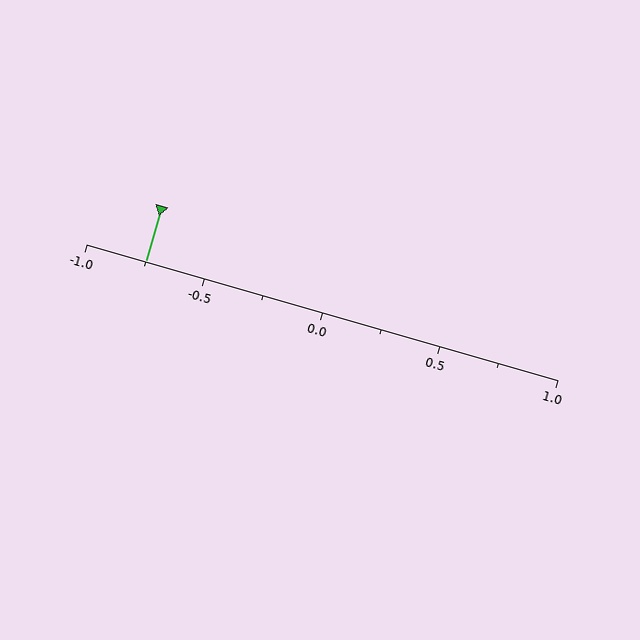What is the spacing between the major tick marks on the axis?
The major ticks are spaced 0.5 apart.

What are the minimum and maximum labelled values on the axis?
The axis runs from -1.0 to 1.0.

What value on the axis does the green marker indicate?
The marker indicates approximately -0.75.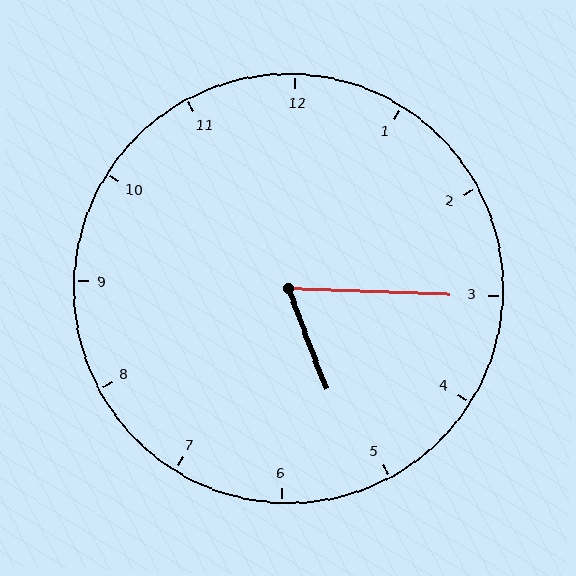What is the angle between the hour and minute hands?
Approximately 68 degrees.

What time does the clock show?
5:15.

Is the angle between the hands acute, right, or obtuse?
It is acute.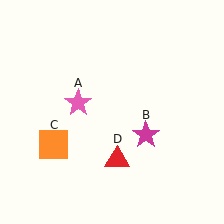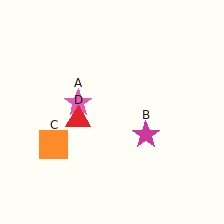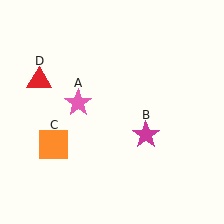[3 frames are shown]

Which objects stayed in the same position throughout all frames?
Pink star (object A) and magenta star (object B) and orange square (object C) remained stationary.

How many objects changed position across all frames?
1 object changed position: red triangle (object D).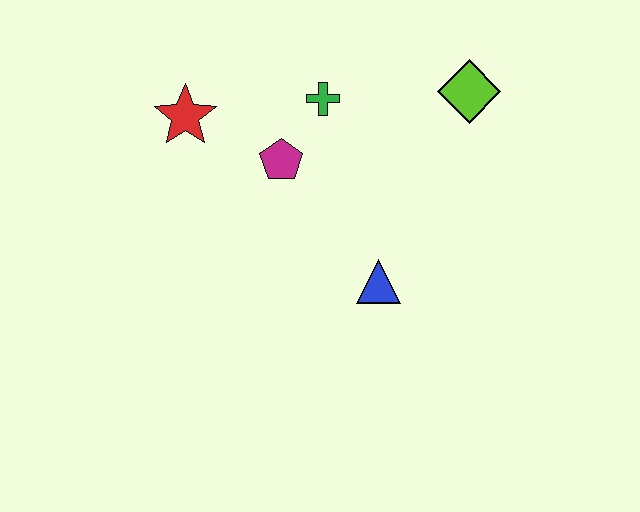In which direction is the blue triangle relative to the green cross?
The blue triangle is below the green cross.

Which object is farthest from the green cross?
The blue triangle is farthest from the green cross.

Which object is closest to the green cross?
The magenta pentagon is closest to the green cross.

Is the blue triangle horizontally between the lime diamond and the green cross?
Yes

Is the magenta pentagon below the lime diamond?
Yes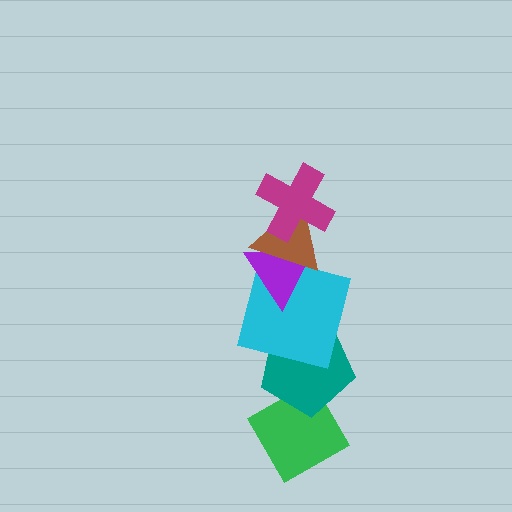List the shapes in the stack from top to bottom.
From top to bottom: the magenta cross, the brown triangle, the purple triangle, the cyan square, the teal pentagon, the green diamond.